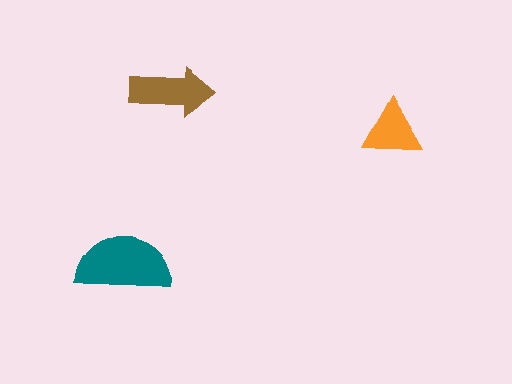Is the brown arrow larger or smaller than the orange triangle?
Larger.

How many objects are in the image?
There are 3 objects in the image.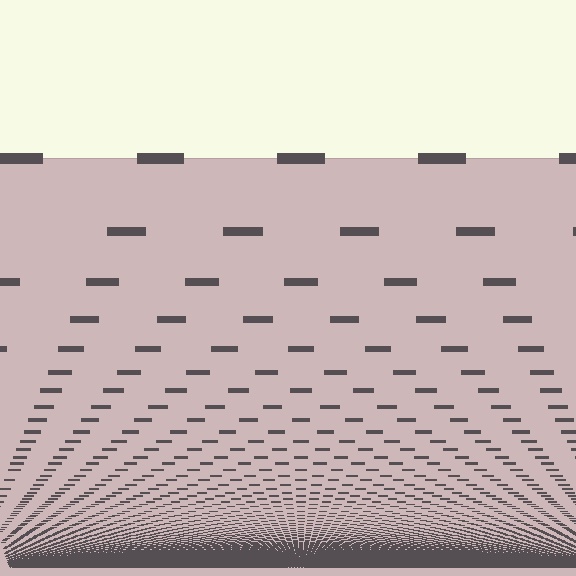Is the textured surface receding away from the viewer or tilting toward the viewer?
The surface appears to tilt toward the viewer. Texture elements get larger and sparser toward the top.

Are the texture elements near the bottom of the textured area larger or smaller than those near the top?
Smaller. The gradient is inverted — elements near the bottom are smaller and denser.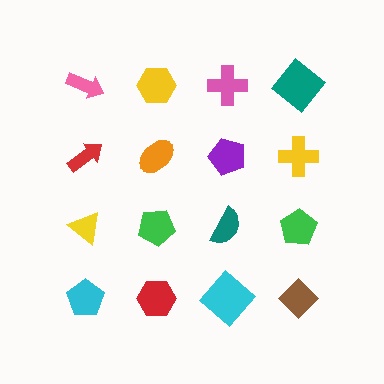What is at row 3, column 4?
A green pentagon.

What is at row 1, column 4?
A teal diamond.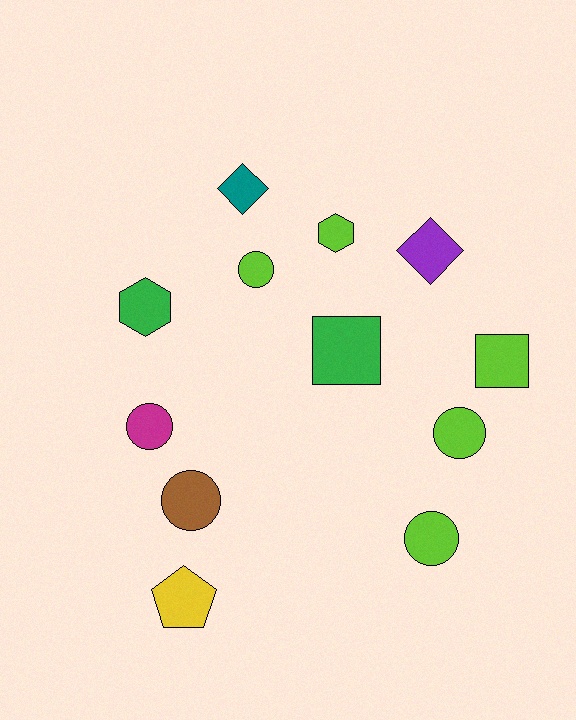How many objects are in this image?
There are 12 objects.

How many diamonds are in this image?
There are 2 diamonds.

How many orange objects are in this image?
There are no orange objects.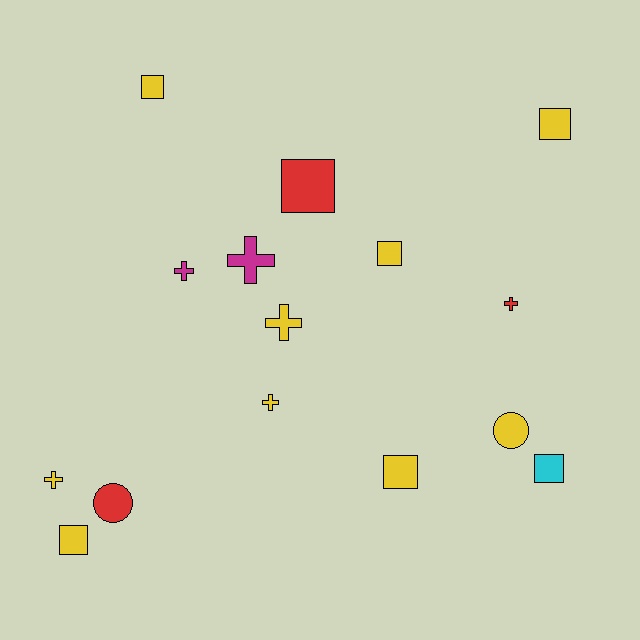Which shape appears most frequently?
Square, with 7 objects.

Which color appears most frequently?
Yellow, with 9 objects.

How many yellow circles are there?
There is 1 yellow circle.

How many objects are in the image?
There are 15 objects.